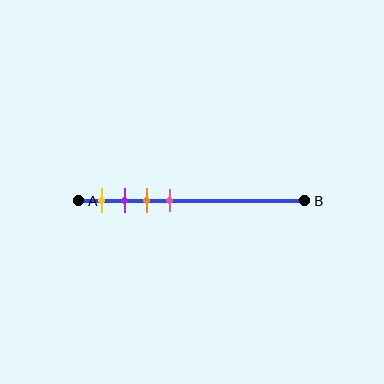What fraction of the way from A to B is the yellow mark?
The yellow mark is approximately 10% (0.1) of the way from A to B.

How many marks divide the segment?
There are 4 marks dividing the segment.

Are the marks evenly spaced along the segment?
Yes, the marks are approximately evenly spaced.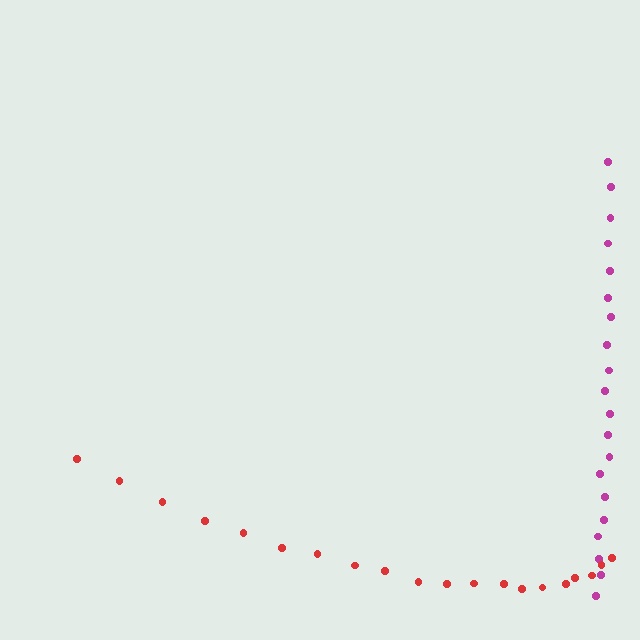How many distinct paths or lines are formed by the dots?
There are 2 distinct paths.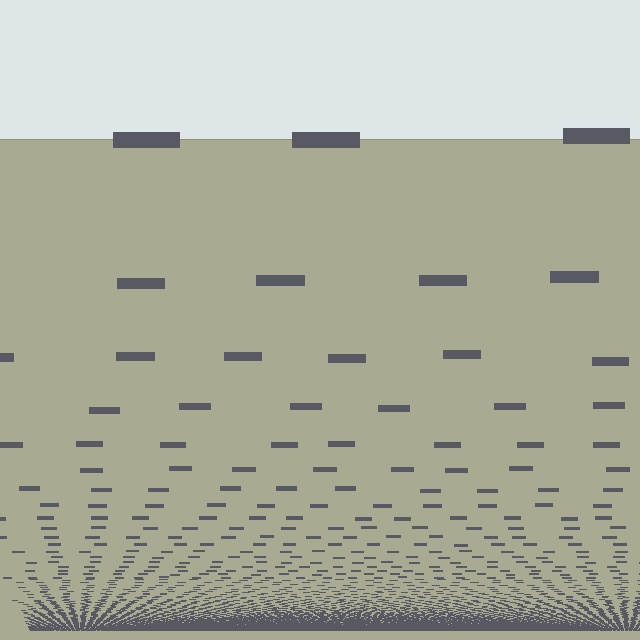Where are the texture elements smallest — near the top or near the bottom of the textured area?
Near the bottom.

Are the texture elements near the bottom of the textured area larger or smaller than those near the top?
Smaller. The gradient is inverted — elements near the bottom are smaller and denser.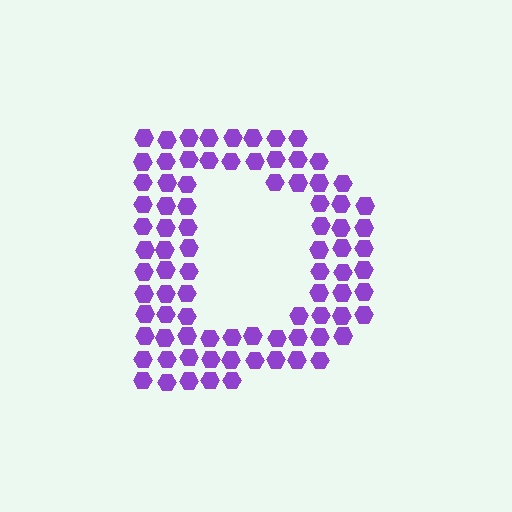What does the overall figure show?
The overall figure shows the letter D.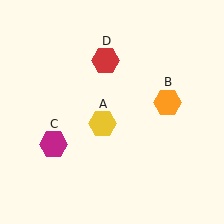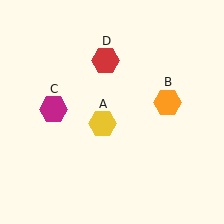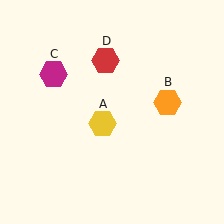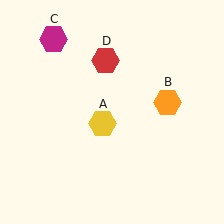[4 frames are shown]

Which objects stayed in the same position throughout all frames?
Yellow hexagon (object A) and orange hexagon (object B) and red hexagon (object D) remained stationary.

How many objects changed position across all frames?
1 object changed position: magenta hexagon (object C).